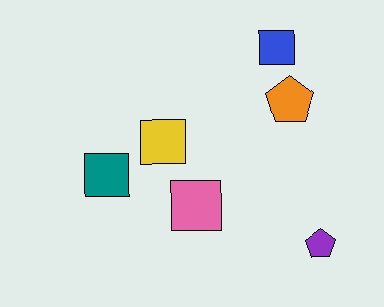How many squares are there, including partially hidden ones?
There are 4 squares.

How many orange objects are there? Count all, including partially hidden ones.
There is 1 orange object.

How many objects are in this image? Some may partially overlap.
There are 6 objects.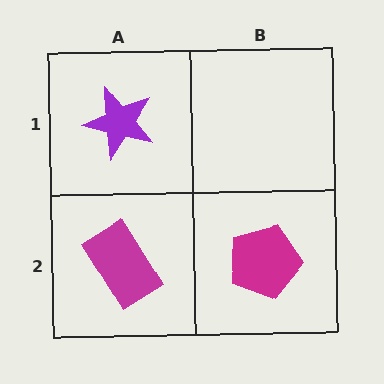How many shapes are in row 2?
2 shapes.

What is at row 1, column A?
A purple star.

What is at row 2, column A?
A magenta rectangle.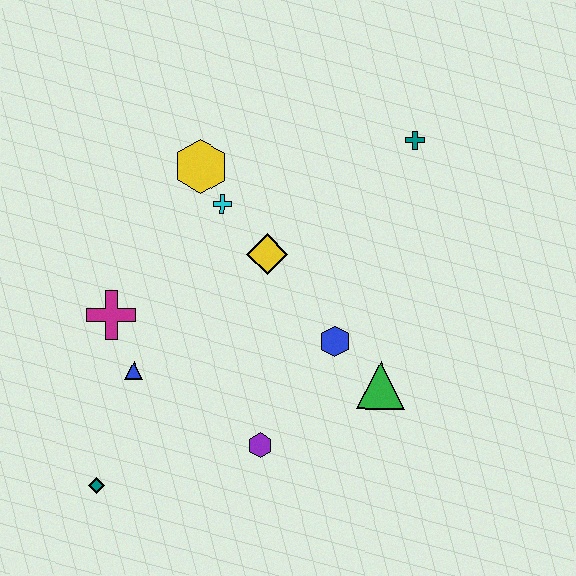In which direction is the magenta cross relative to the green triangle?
The magenta cross is to the left of the green triangle.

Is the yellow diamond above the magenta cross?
Yes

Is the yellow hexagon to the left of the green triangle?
Yes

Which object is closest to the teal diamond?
The blue triangle is closest to the teal diamond.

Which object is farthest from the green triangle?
The teal diamond is farthest from the green triangle.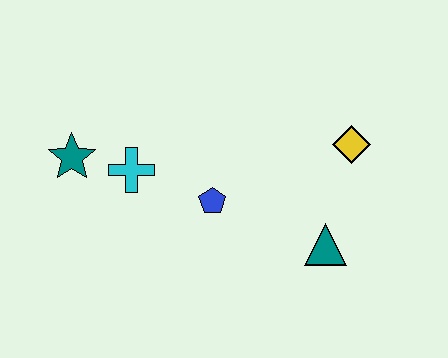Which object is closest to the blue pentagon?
The cyan cross is closest to the blue pentagon.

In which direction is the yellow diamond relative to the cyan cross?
The yellow diamond is to the right of the cyan cross.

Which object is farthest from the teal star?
The yellow diamond is farthest from the teal star.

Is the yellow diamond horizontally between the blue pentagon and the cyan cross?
No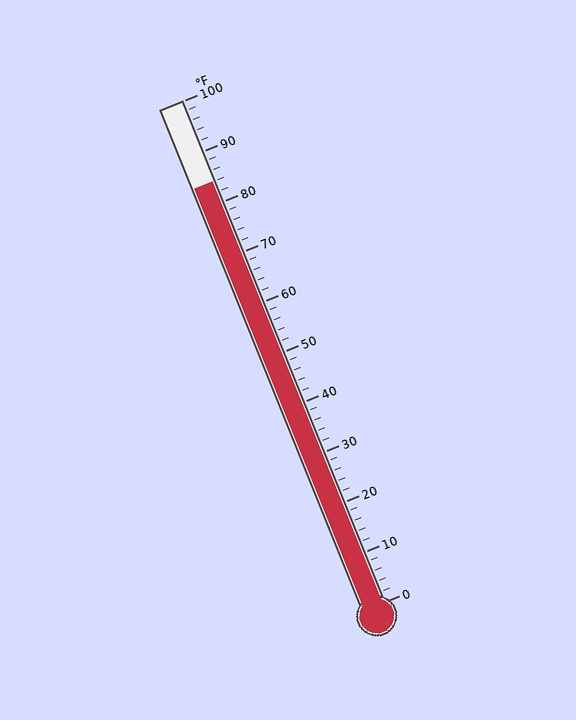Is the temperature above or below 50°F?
The temperature is above 50°F.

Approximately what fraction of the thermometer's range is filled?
The thermometer is filled to approximately 85% of its range.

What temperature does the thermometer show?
The thermometer shows approximately 84°F.